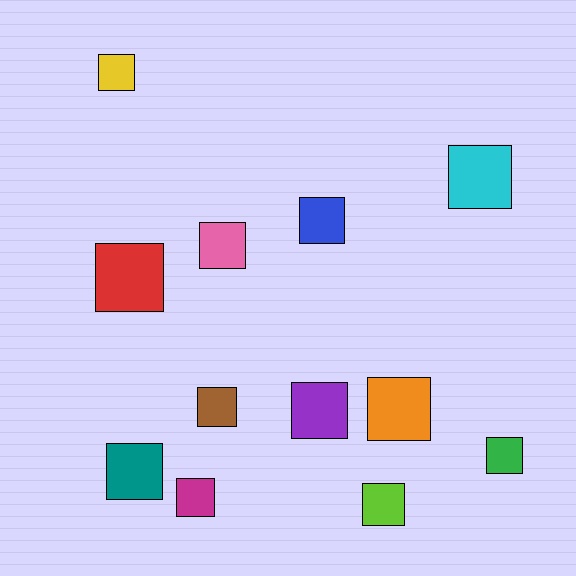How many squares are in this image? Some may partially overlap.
There are 12 squares.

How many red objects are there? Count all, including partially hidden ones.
There is 1 red object.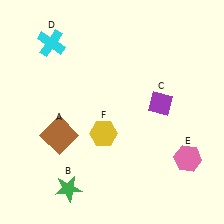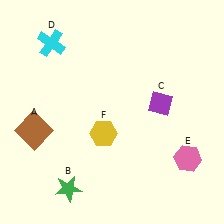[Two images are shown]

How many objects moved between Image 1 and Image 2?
1 object moved between the two images.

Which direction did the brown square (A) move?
The brown square (A) moved left.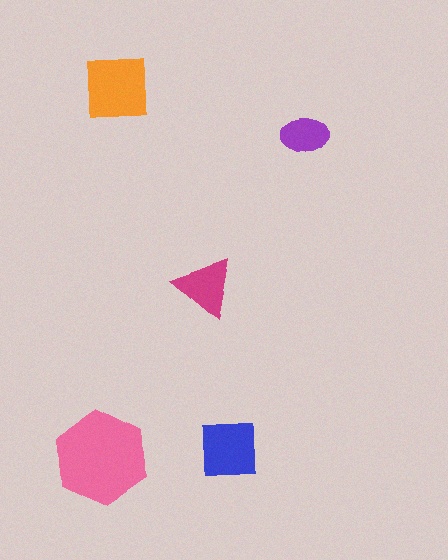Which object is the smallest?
The purple ellipse.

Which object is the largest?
The pink hexagon.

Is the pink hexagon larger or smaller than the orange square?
Larger.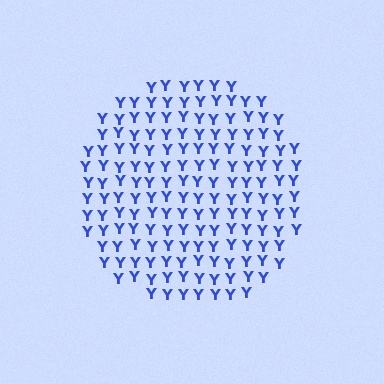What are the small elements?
The small elements are letter Y's.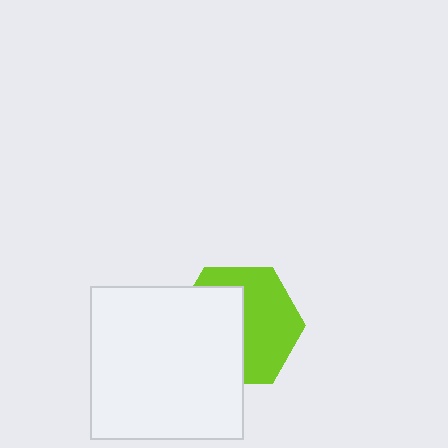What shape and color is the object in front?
The object in front is a white square.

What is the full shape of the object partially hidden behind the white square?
The partially hidden object is a lime hexagon.